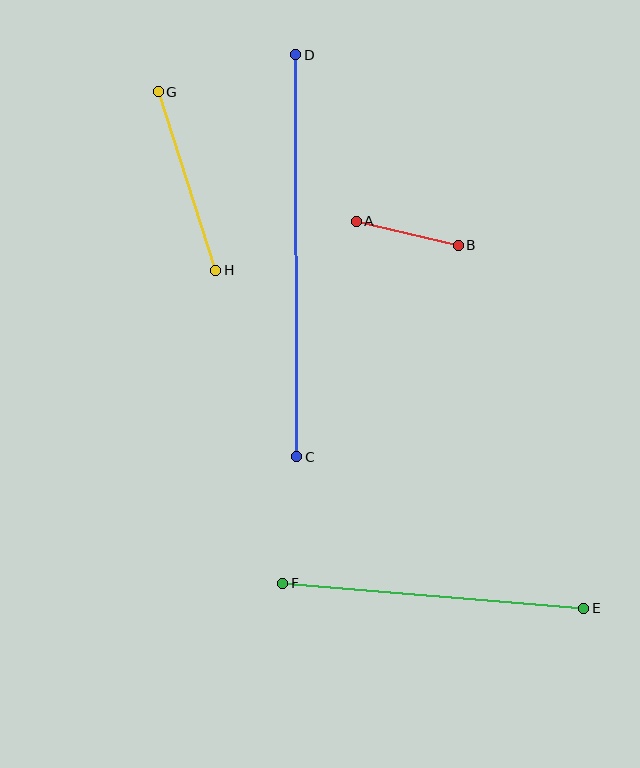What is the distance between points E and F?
The distance is approximately 302 pixels.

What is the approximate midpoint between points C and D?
The midpoint is at approximately (296, 256) pixels.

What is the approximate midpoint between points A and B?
The midpoint is at approximately (407, 233) pixels.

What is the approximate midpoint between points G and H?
The midpoint is at approximately (187, 181) pixels.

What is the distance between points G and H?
The distance is approximately 188 pixels.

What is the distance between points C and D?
The distance is approximately 402 pixels.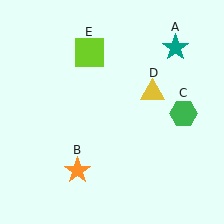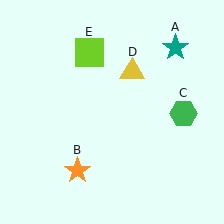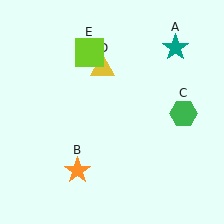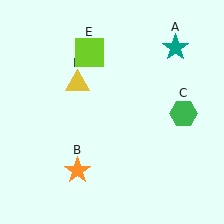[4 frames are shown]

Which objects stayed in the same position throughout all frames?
Teal star (object A) and orange star (object B) and green hexagon (object C) and lime square (object E) remained stationary.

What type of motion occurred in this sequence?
The yellow triangle (object D) rotated counterclockwise around the center of the scene.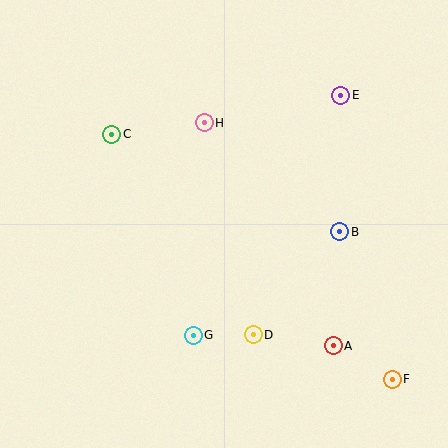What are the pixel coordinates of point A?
Point A is at (333, 346).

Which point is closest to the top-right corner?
Point E is closest to the top-right corner.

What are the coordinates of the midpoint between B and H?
The midpoint between B and H is at (272, 177).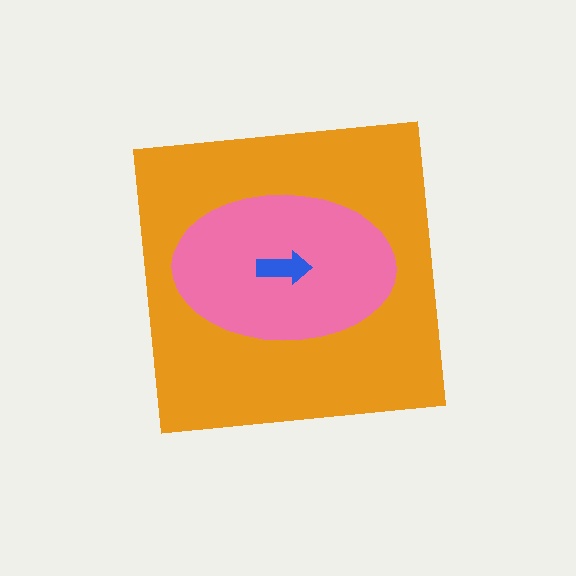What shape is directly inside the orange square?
The pink ellipse.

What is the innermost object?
The blue arrow.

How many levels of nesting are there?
3.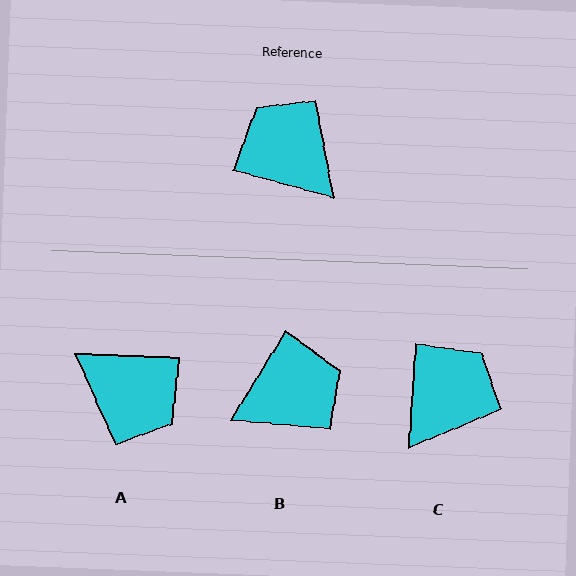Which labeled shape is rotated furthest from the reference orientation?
A, about 167 degrees away.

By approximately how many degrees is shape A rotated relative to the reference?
Approximately 167 degrees clockwise.